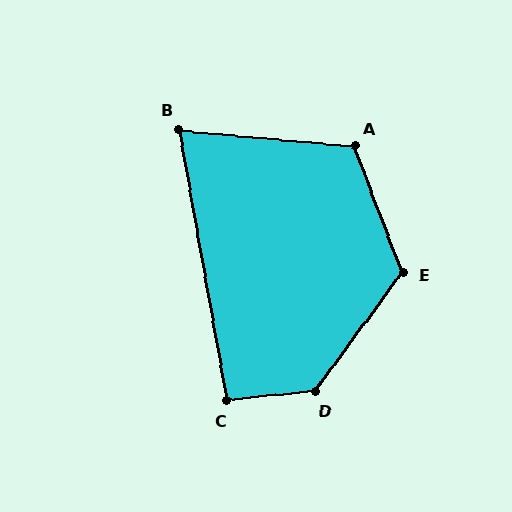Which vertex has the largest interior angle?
D, at approximately 133 degrees.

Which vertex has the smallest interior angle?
B, at approximately 75 degrees.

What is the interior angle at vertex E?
Approximately 123 degrees (obtuse).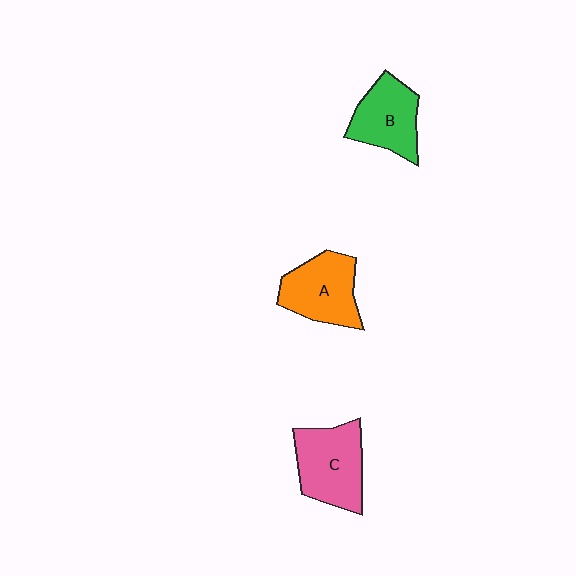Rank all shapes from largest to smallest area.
From largest to smallest: C (pink), A (orange), B (green).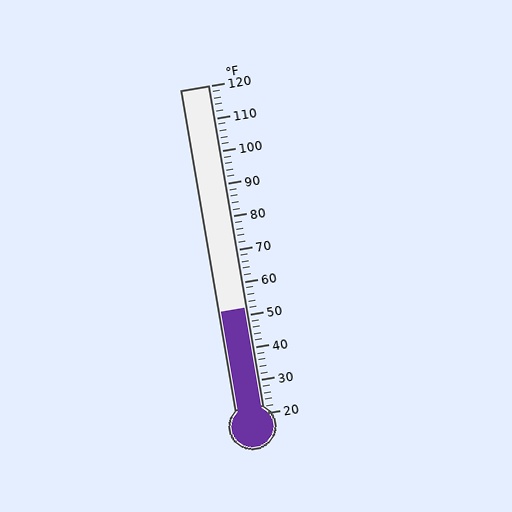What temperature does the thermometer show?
The thermometer shows approximately 52°F.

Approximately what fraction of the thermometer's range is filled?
The thermometer is filled to approximately 30% of its range.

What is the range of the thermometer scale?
The thermometer scale ranges from 20°F to 120°F.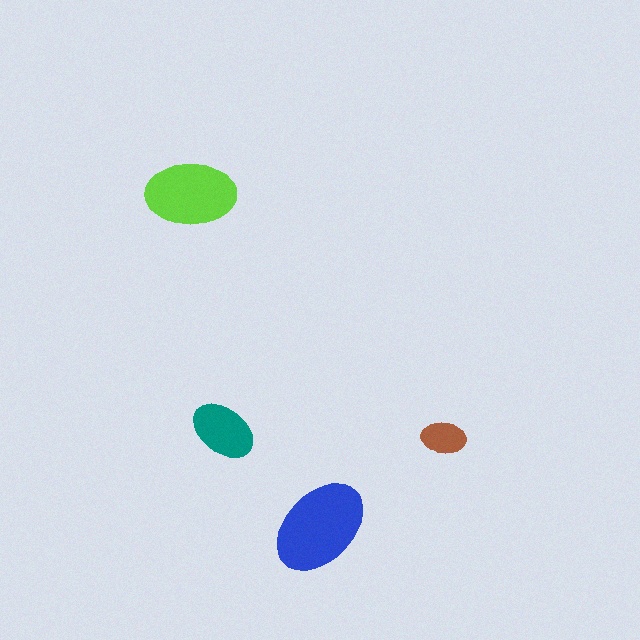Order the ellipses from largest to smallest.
the blue one, the lime one, the teal one, the brown one.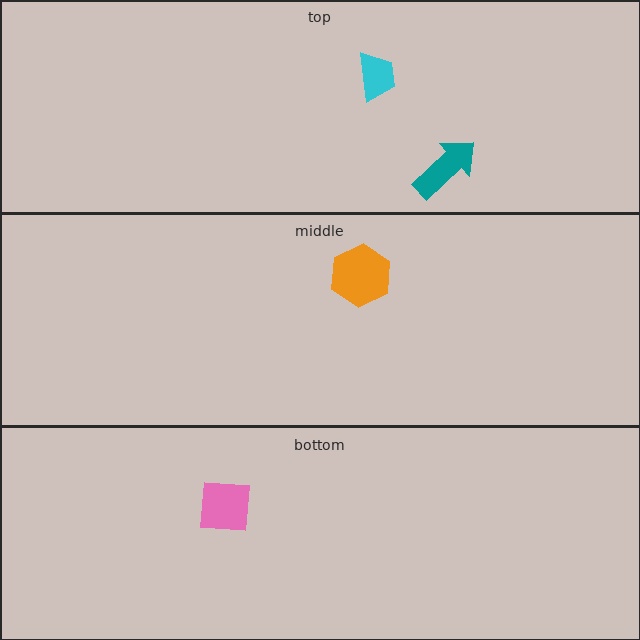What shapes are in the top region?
The cyan trapezoid, the teal arrow.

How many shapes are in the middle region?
1.